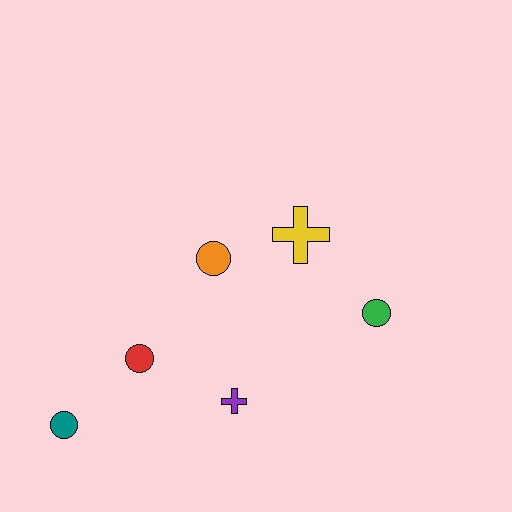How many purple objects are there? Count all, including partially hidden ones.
There is 1 purple object.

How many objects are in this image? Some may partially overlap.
There are 6 objects.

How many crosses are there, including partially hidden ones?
There are 2 crosses.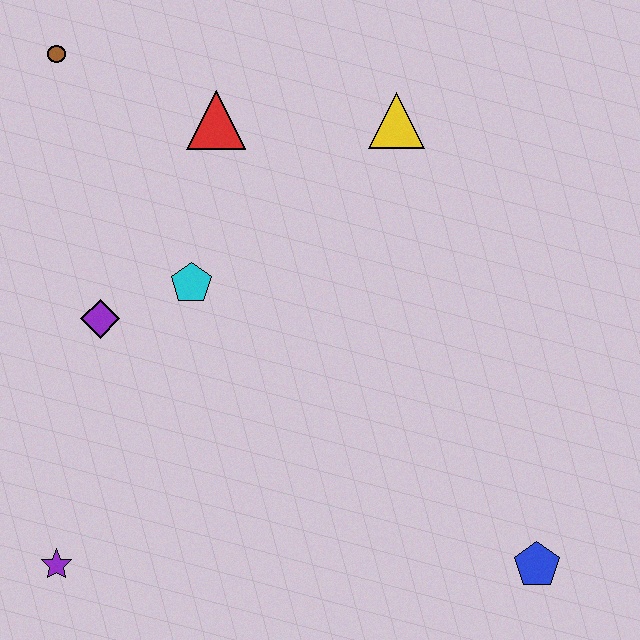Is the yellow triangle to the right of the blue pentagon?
No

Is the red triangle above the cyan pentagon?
Yes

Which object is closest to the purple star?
The purple diamond is closest to the purple star.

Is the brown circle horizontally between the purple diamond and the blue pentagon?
No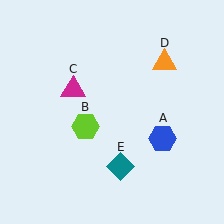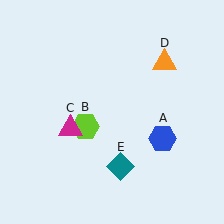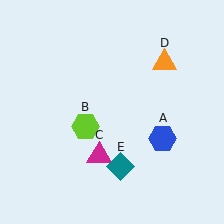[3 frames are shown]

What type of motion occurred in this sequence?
The magenta triangle (object C) rotated counterclockwise around the center of the scene.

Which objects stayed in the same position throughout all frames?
Blue hexagon (object A) and lime hexagon (object B) and orange triangle (object D) and teal diamond (object E) remained stationary.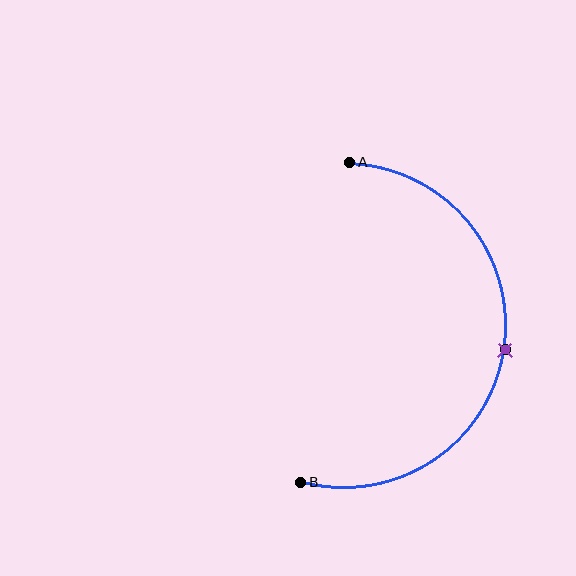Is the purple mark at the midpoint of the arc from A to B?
Yes. The purple mark lies on the arc at equal arc-length from both A and B — it is the arc midpoint.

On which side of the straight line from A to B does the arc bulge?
The arc bulges to the right of the straight line connecting A and B.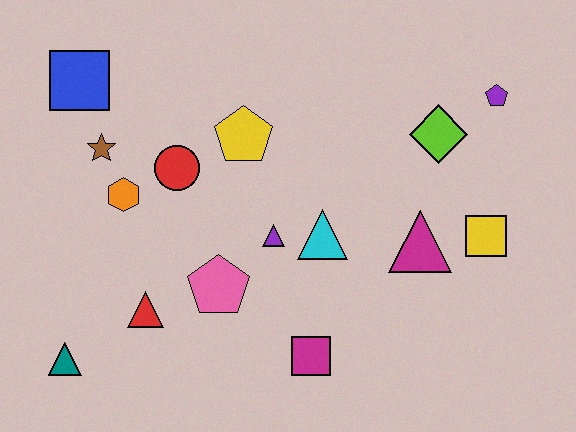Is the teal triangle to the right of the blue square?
No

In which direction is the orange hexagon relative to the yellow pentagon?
The orange hexagon is to the left of the yellow pentagon.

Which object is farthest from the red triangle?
The purple pentagon is farthest from the red triangle.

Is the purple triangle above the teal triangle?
Yes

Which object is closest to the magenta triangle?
The yellow square is closest to the magenta triangle.